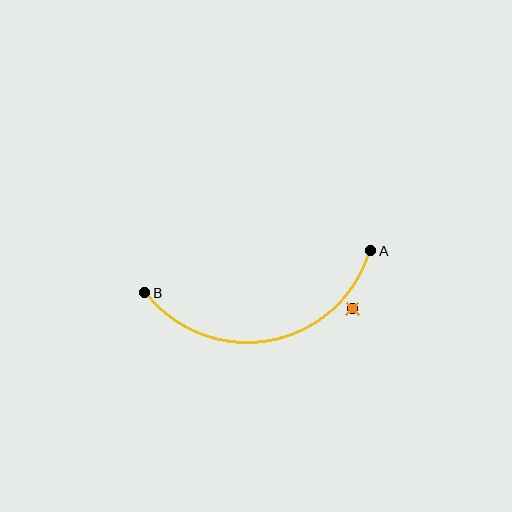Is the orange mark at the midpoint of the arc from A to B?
No — the orange mark does not lie on the arc at all. It sits slightly outside the curve.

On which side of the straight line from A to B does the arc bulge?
The arc bulges below the straight line connecting A and B.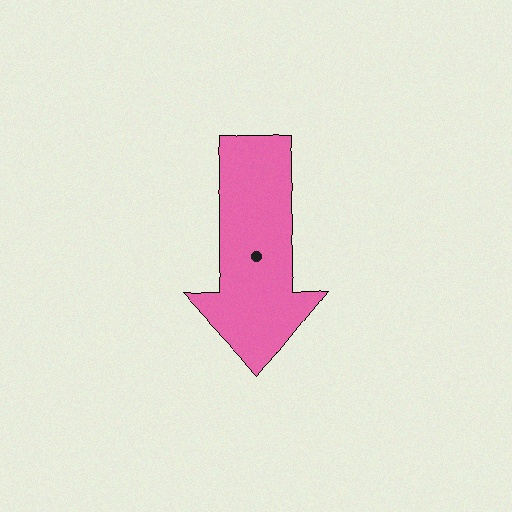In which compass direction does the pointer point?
South.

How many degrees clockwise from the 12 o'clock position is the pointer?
Approximately 178 degrees.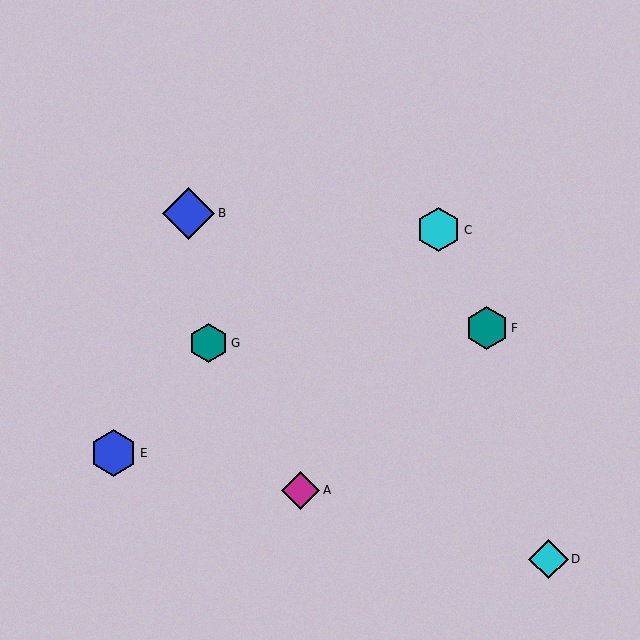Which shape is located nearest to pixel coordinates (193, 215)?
The blue diamond (labeled B) at (189, 213) is nearest to that location.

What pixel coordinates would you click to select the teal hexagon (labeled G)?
Click at (209, 343) to select the teal hexagon G.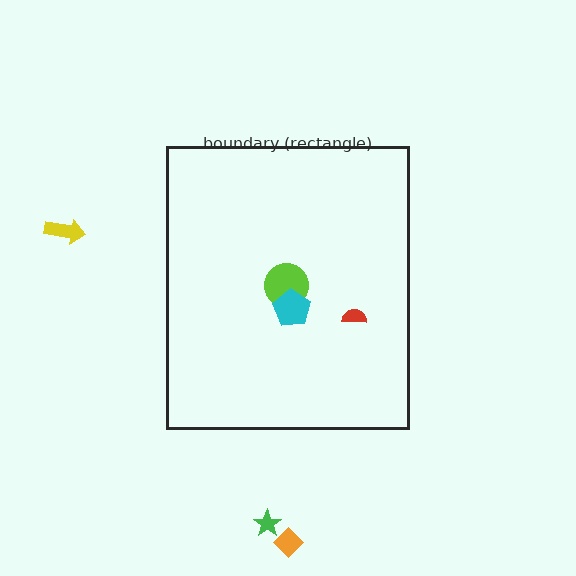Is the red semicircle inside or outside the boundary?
Inside.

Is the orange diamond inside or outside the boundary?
Outside.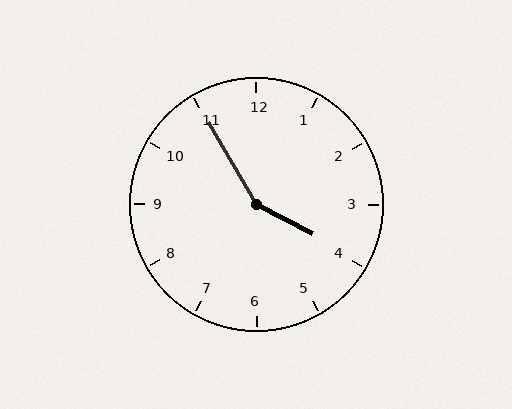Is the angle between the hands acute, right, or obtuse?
It is obtuse.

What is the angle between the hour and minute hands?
Approximately 148 degrees.